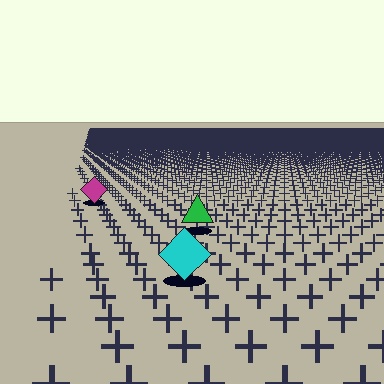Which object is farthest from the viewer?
The magenta diamond is farthest from the viewer. It appears smaller and the ground texture around it is denser.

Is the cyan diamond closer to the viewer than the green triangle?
Yes. The cyan diamond is closer — you can tell from the texture gradient: the ground texture is coarser near it.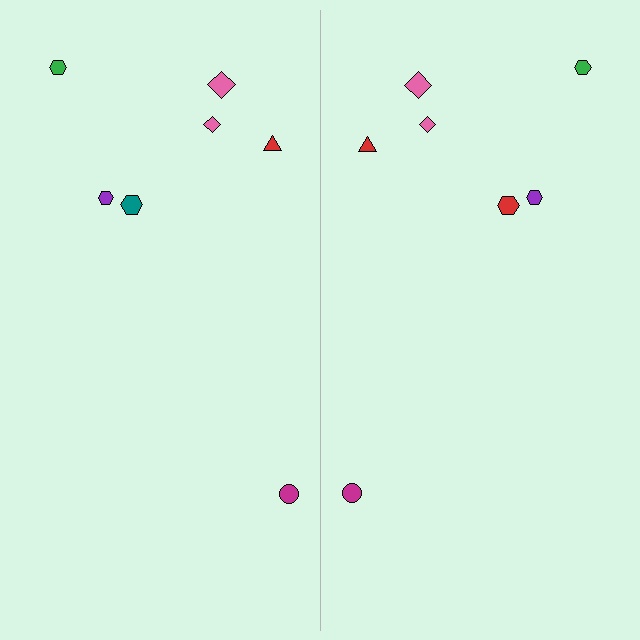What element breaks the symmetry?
The red hexagon on the right side breaks the symmetry — its mirror counterpart is teal.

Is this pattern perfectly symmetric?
No, the pattern is not perfectly symmetric. The red hexagon on the right side breaks the symmetry — its mirror counterpart is teal.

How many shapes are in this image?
There are 14 shapes in this image.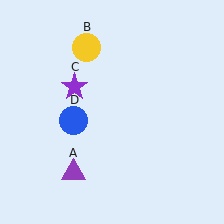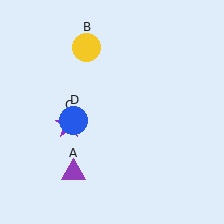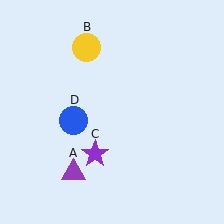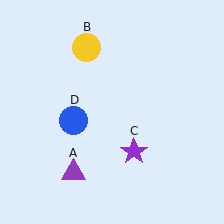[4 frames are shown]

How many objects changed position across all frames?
1 object changed position: purple star (object C).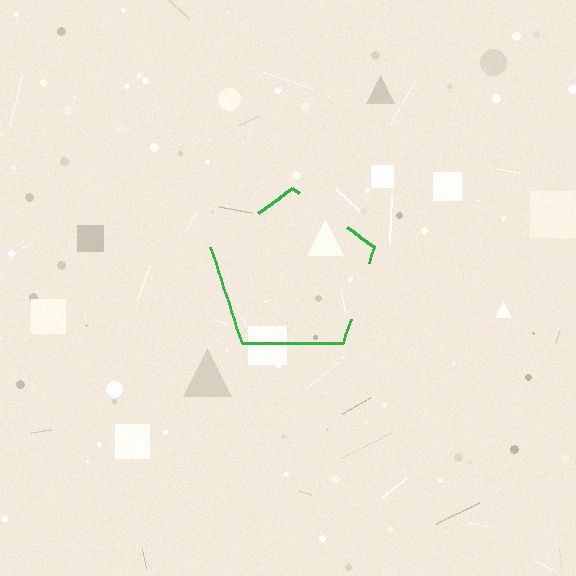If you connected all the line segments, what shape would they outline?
They would outline a pentagon.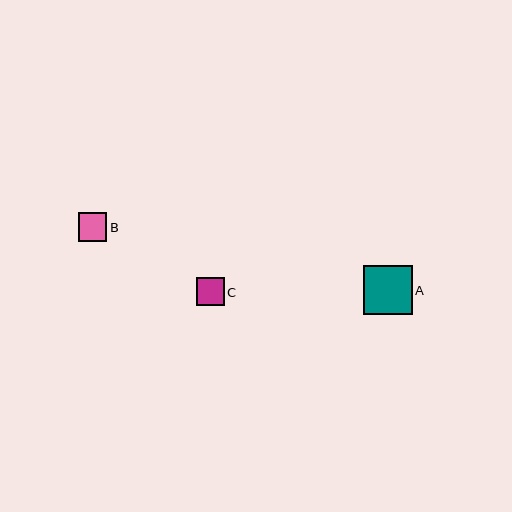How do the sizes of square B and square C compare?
Square B and square C are approximately the same size.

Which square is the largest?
Square A is the largest with a size of approximately 49 pixels.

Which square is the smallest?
Square C is the smallest with a size of approximately 28 pixels.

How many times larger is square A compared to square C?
Square A is approximately 1.8 times the size of square C.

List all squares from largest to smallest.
From largest to smallest: A, B, C.